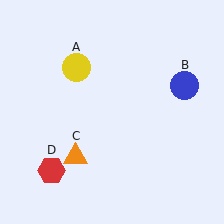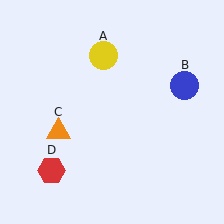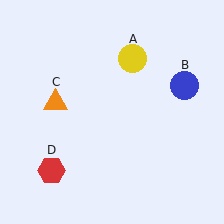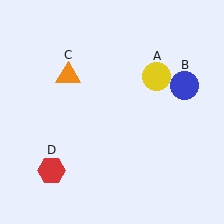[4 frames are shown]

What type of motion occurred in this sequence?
The yellow circle (object A), orange triangle (object C) rotated clockwise around the center of the scene.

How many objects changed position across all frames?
2 objects changed position: yellow circle (object A), orange triangle (object C).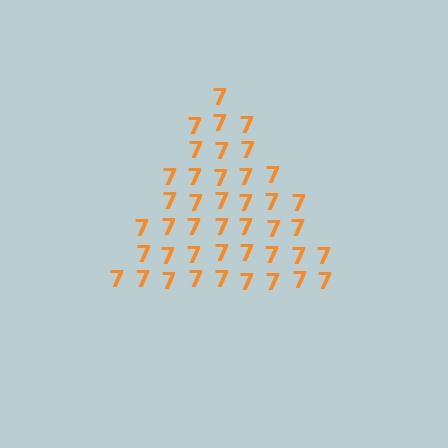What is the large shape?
The large shape is a triangle.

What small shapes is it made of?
It is made of small digit 7's.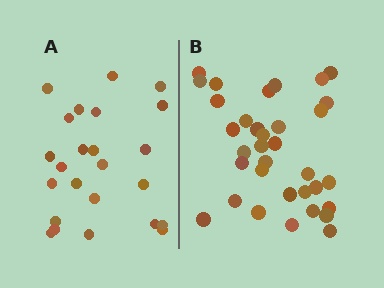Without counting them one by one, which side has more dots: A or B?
Region B (the right region) has more dots.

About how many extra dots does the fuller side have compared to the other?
Region B has roughly 10 or so more dots than region A.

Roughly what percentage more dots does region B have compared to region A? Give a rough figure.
About 40% more.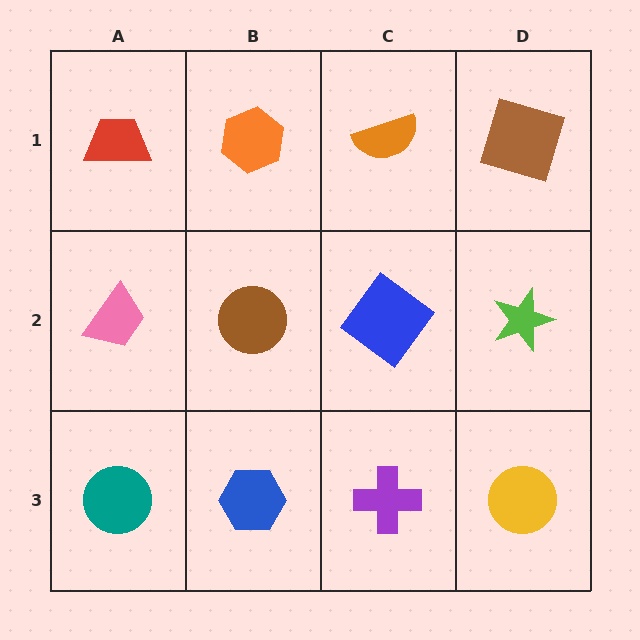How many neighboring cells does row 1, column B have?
3.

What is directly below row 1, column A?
A pink trapezoid.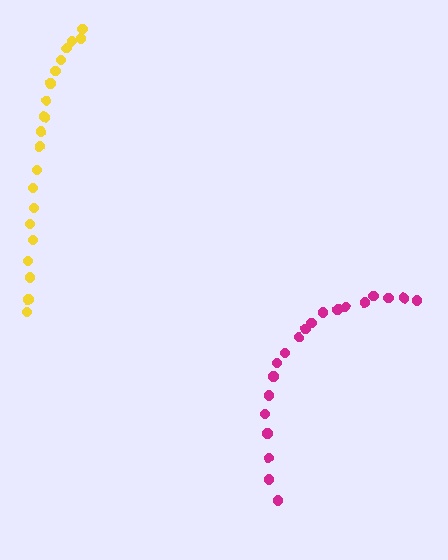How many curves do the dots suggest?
There are 2 distinct paths.